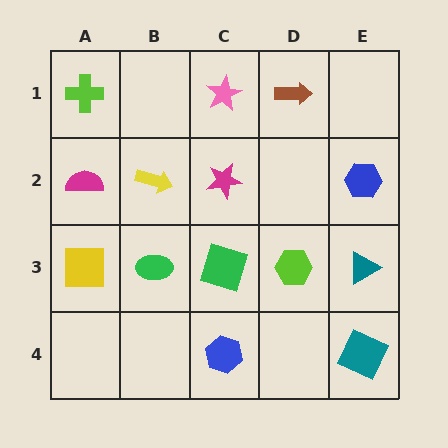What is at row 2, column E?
A blue hexagon.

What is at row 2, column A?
A magenta semicircle.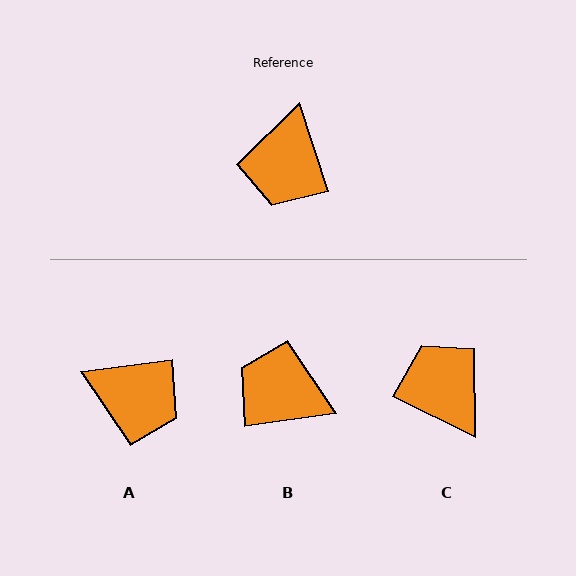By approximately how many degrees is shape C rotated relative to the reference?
Approximately 134 degrees clockwise.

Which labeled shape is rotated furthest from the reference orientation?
C, about 134 degrees away.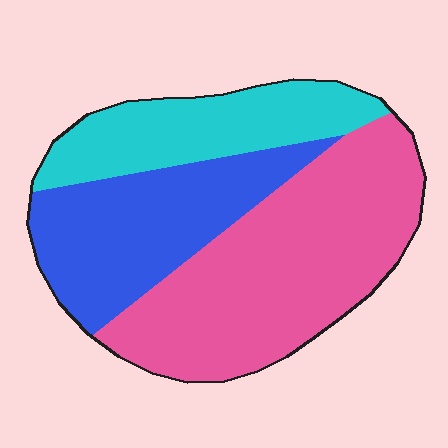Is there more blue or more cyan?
Blue.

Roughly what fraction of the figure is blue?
Blue covers about 30% of the figure.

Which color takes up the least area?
Cyan, at roughly 25%.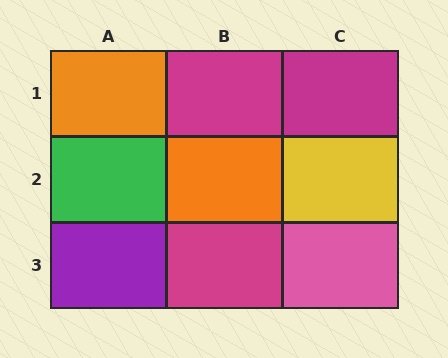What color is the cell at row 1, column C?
Magenta.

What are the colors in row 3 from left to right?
Purple, magenta, pink.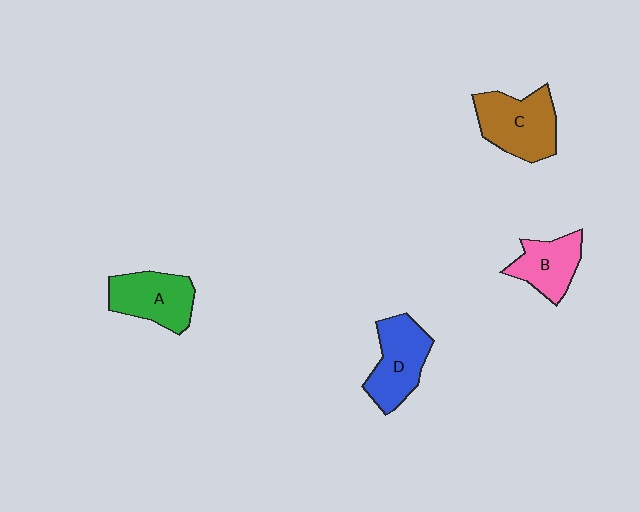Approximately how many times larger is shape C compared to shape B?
Approximately 1.4 times.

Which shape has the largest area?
Shape C (brown).